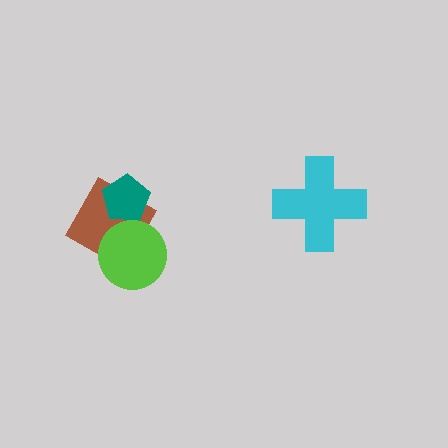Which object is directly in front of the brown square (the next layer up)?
The lime circle is directly in front of the brown square.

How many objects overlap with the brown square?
2 objects overlap with the brown square.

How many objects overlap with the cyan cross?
0 objects overlap with the cyan cross.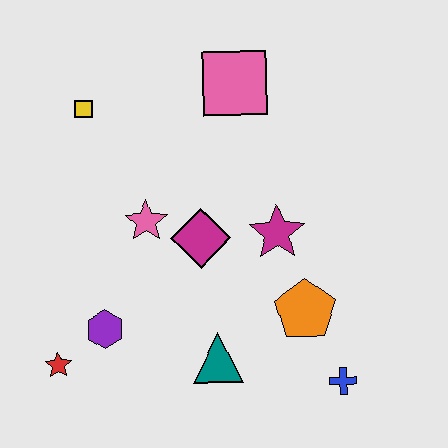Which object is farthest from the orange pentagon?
The yellow square is farthest from the orange pentagon.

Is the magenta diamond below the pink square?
Yes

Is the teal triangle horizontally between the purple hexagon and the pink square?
Yes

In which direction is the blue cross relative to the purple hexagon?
The blue cross is to the right of the purple hexagon.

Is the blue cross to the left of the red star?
No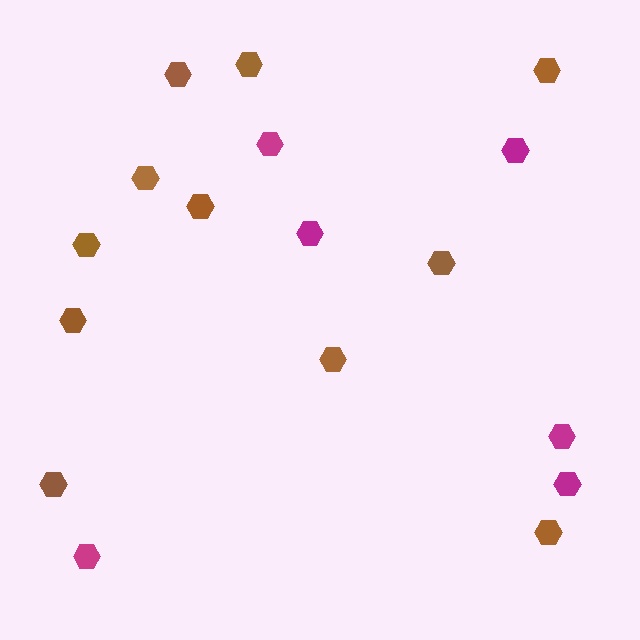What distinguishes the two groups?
There are 2 groups: one group of magenta hexagons (6) and one group of brown hexagons (11).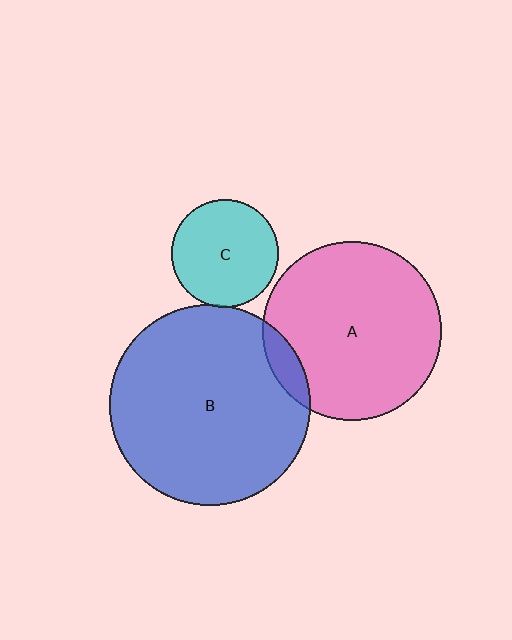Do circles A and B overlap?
Yes.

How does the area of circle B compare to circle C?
Approximately 3.5 times.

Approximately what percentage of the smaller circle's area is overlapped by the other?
Approximately 10%.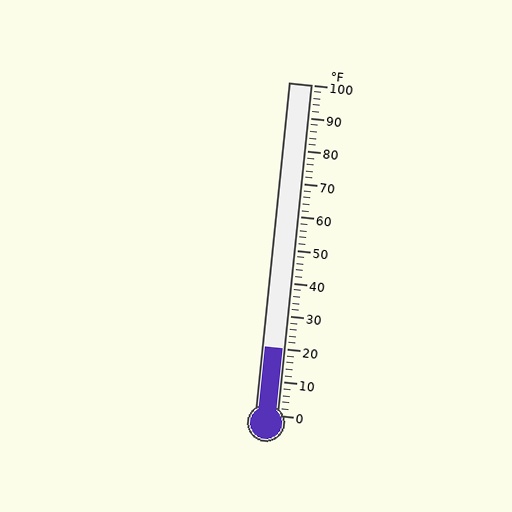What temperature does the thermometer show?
The thermometer shows approximately 20°F.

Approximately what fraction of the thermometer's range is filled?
The thermometer is filled to approximately 20% of its range.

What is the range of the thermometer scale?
The thermometer scale ranges from 0°F to 100°F.